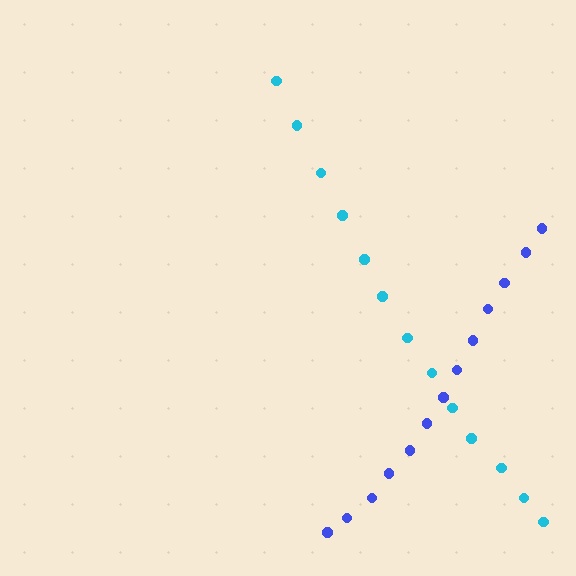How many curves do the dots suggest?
There are 2 distinct paths.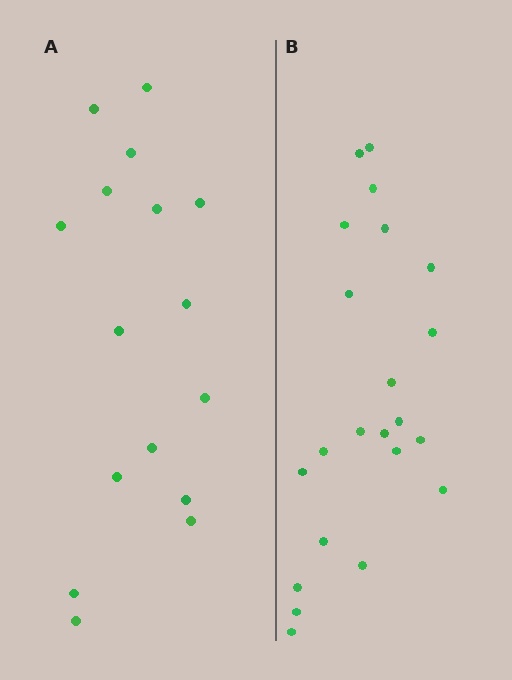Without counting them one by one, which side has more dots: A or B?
Region B (the right region) has more dots.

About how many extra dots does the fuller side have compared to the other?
Region B has about 6 more dots than region A.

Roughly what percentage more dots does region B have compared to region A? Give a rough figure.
About 40% more.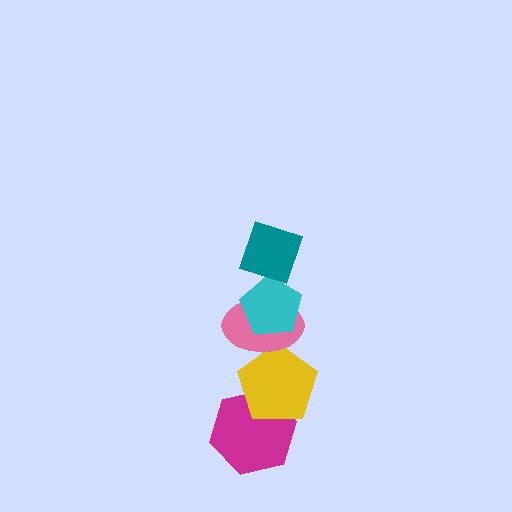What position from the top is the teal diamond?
The teal diamond is 1st from the top.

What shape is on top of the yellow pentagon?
The pink ellipse is on top of the yellow pentagon.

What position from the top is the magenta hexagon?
The magenta hexagon is 5th from the top.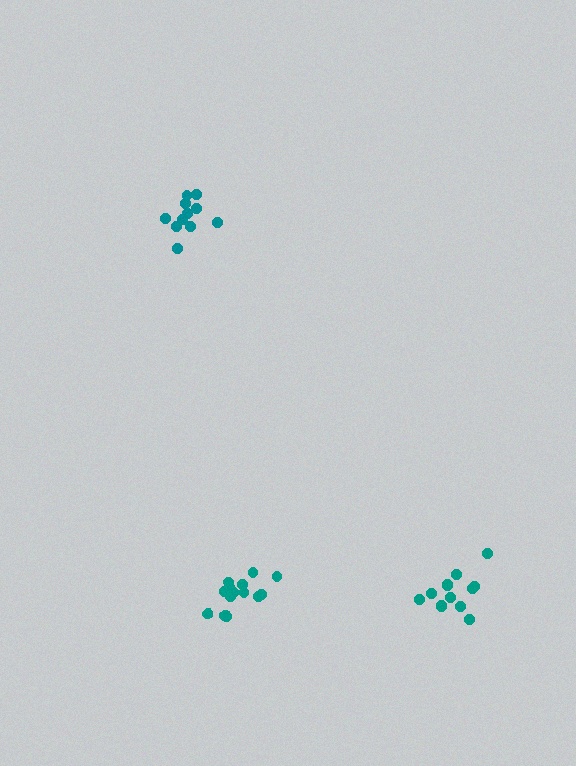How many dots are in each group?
Group 1: 11 dots, Group 2: 15 dots, Group 3: 13 dots (39 total).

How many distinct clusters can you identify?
There are 3 distinct clusters.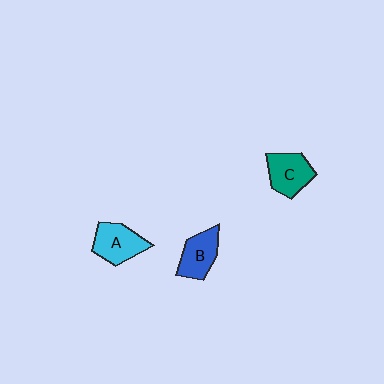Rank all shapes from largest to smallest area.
From largest to smallest: A (cyan), C (teal), B (blue).